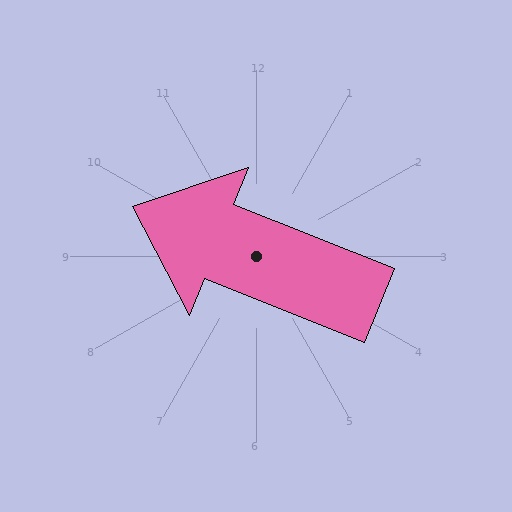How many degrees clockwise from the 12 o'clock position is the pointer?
Approximately 292 degrees.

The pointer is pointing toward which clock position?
Roughly 10 o'clock.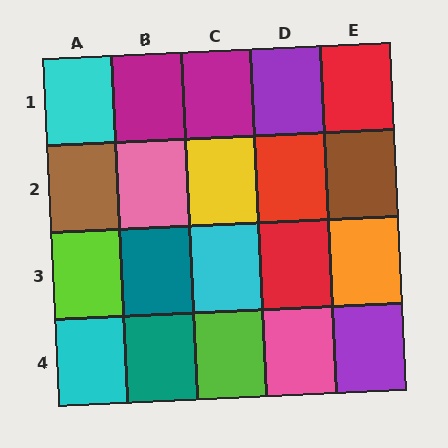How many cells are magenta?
2 cells are magenta.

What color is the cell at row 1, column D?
Purple.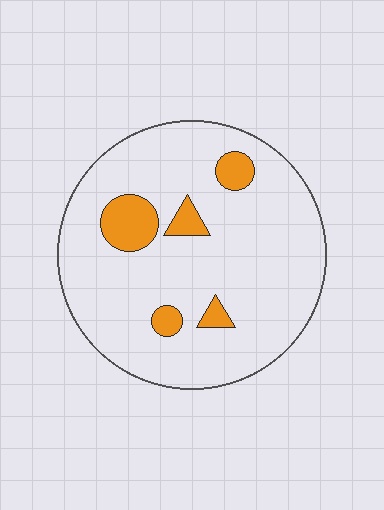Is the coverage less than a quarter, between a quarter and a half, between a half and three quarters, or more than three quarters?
Less than a quarter.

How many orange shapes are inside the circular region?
5.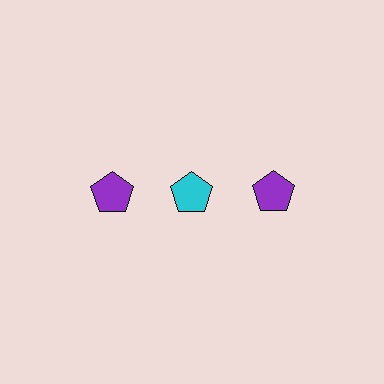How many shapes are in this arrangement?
There are 3 shapes arranged in a grid pattern.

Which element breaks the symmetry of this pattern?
The cyan pentagon in the top row, second from left column breaks the symmetry. All other shapes are purple pentagons.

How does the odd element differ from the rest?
It has a different color: cyan instead of purple.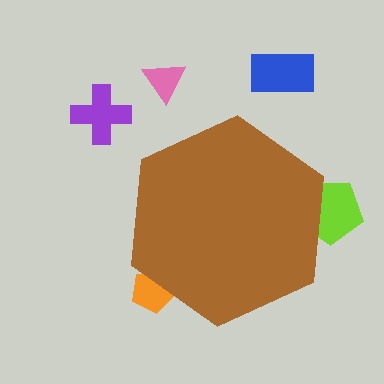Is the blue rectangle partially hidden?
No, the blue rectangle is fully visible.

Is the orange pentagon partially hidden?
Yes, the orange pentagon is partially hidden behind the brown hexagon.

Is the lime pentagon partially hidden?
Yes, the lime pentagon is partially hidden behind the brown hexagon.